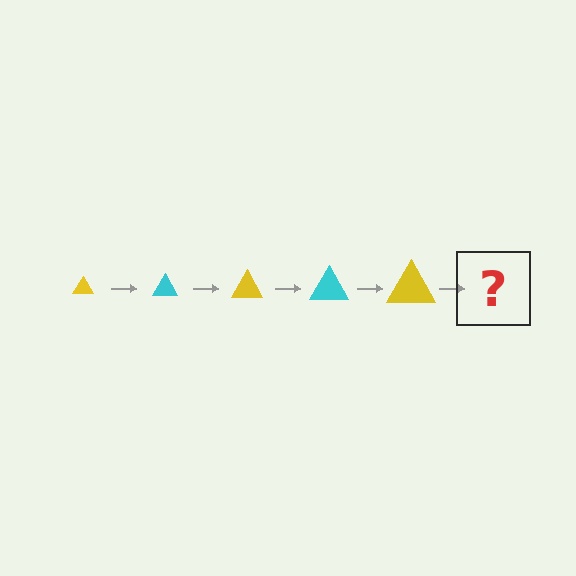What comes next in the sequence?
The next element should be a cyan triangle, larger than the previous one.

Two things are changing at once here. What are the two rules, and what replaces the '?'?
The two rules are that the triangle grows larger each step and the color cycles through yellow and cyan. The '?' should be a cyan triangle, larger than the previous one.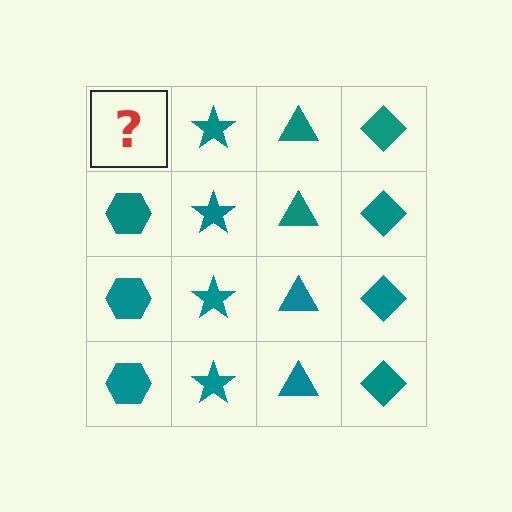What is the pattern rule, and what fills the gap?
The rule is that each column has a consistent shape. The gap should be filled with a teal hexagon.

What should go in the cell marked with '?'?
The missing cell should contain a teal hexagon.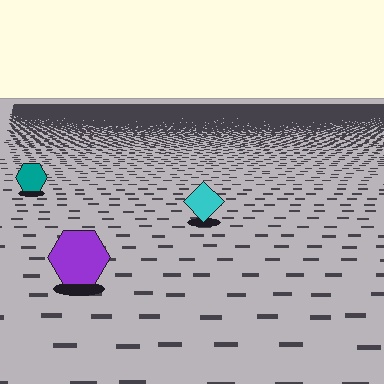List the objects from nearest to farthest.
From nearest to farthest: the purple hexagon, the cyan diamond, the teal hexagon.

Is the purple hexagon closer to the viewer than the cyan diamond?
Yes. The purple hexagon is closer — you can tell from the texture gradient: the ground texture is coarser near it.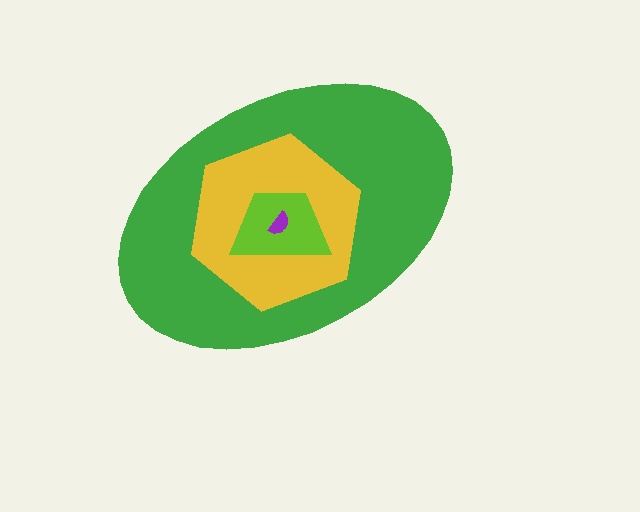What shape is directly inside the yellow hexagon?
The lime trapezoid.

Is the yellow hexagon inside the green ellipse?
Yes.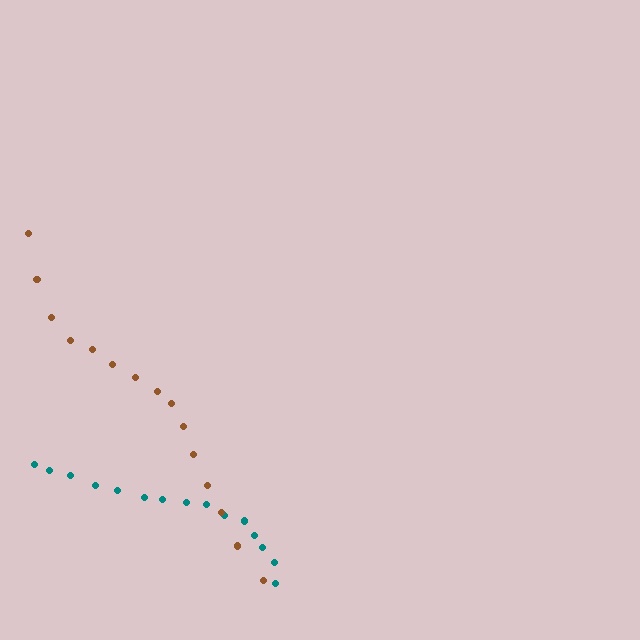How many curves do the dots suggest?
There are 2 distinct paths.